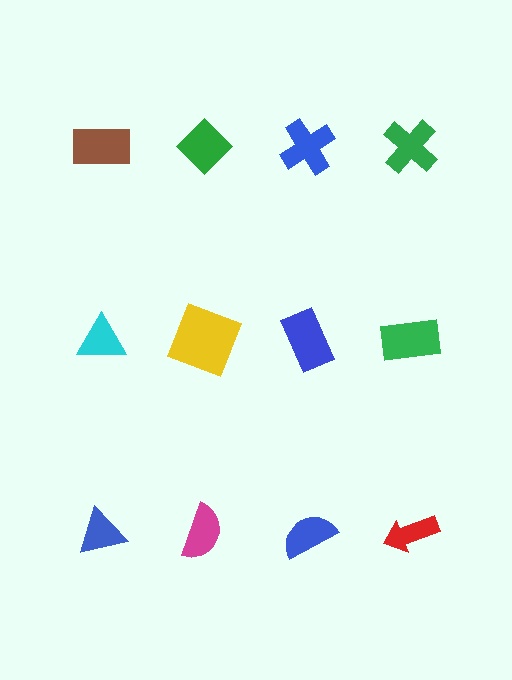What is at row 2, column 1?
A cyan triangle.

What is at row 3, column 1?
A blue triangle.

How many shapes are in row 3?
4 shapes.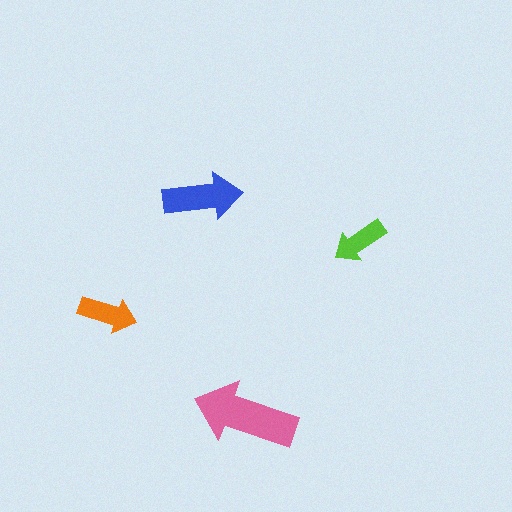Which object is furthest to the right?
The lime arrow is rightmost.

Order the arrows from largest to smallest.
the pink one, the blue one, the orange one, the lime one.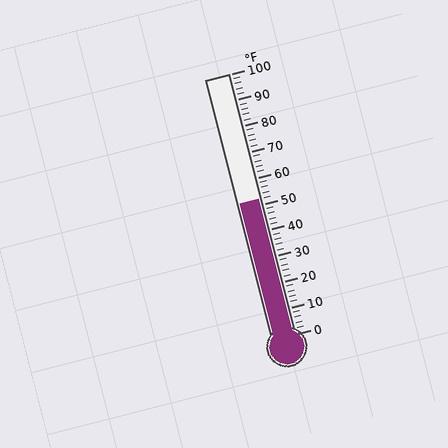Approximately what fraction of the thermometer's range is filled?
The thermometer is filled to approximately 50% of its range.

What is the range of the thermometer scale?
The thermometer scale ranges from 0°F to 100°F.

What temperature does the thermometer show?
The thermometer shows approximately 52°F.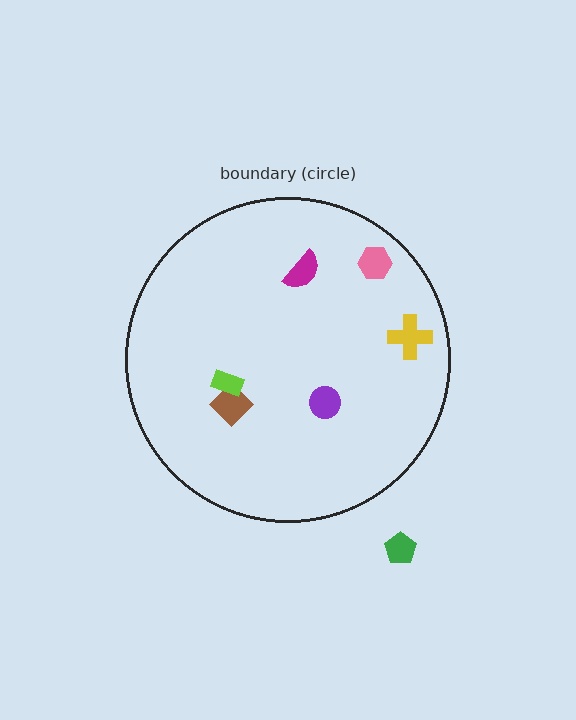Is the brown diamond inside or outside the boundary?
Inside.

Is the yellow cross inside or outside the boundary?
Inside.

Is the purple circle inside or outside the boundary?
Inside.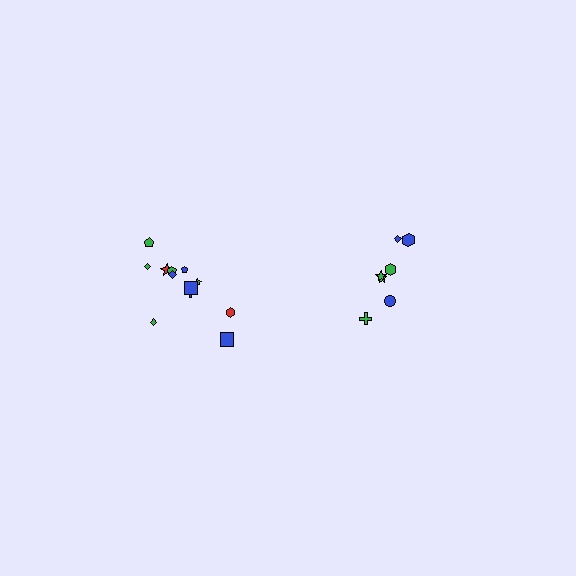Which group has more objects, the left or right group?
The left group.